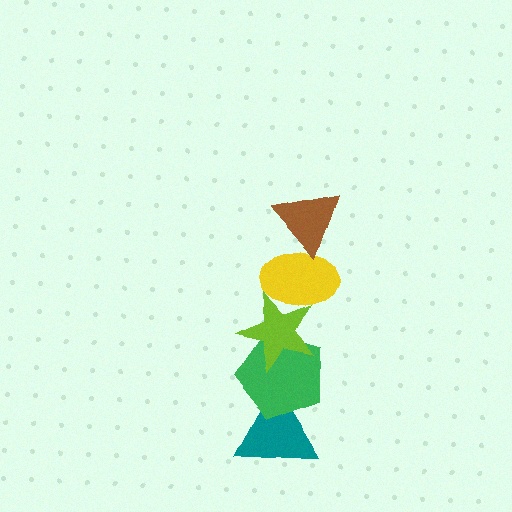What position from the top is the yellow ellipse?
The yellow ellipse is 2nd from the top.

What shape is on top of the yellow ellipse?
The brown triangle is on top of the yellow ellipse.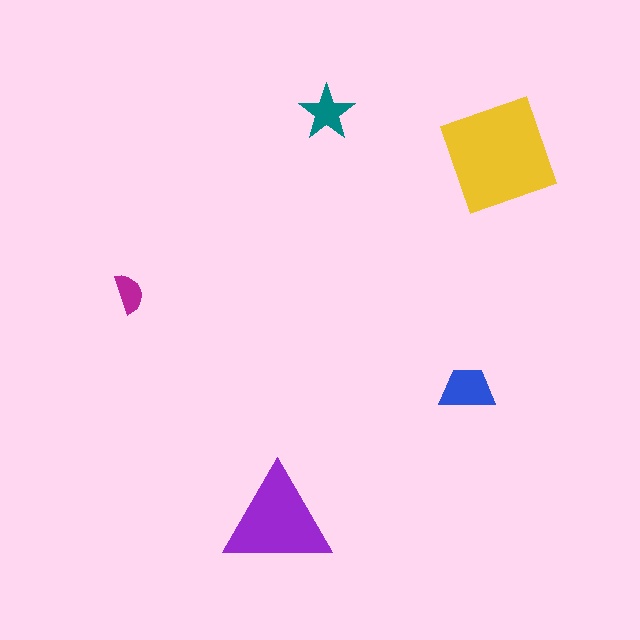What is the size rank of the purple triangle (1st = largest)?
2nd.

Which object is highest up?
The teal star is topmost.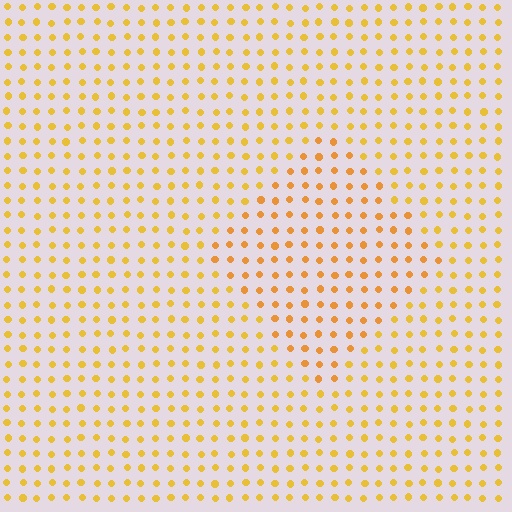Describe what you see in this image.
The image is filled with small yellow elements in a uniform arrangement. A diamond-shaped region is visible where the elements are tinted to a slightly different hue, forming a subtle color boundary.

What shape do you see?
I see a diamond.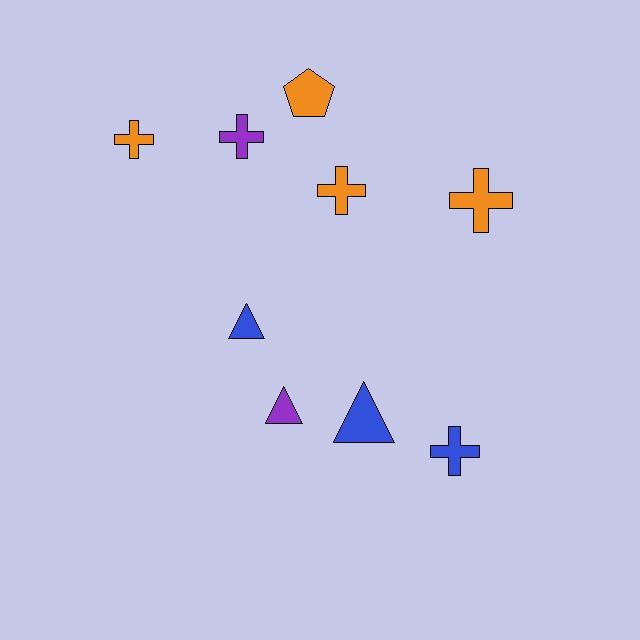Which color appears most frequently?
Orange, with 4 objects.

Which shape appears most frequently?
Cross, with 5 objects.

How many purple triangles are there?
There is 1 purple triangle.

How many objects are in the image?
There are 9 objects.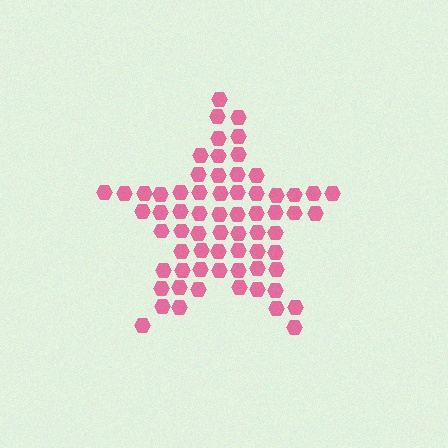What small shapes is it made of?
It is made of small hexagons.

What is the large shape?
The large shape is a star.